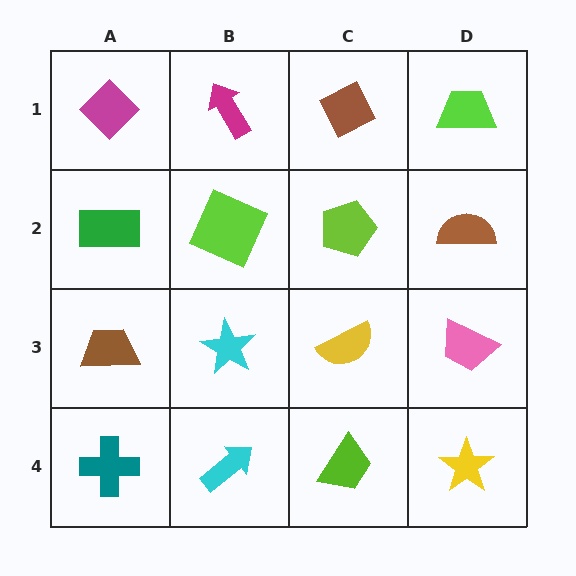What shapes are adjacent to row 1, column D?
A brown semicircle (row 2, column D), a brown diamond (row 1, column C).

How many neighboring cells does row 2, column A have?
3.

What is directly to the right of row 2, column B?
A lime pentagon.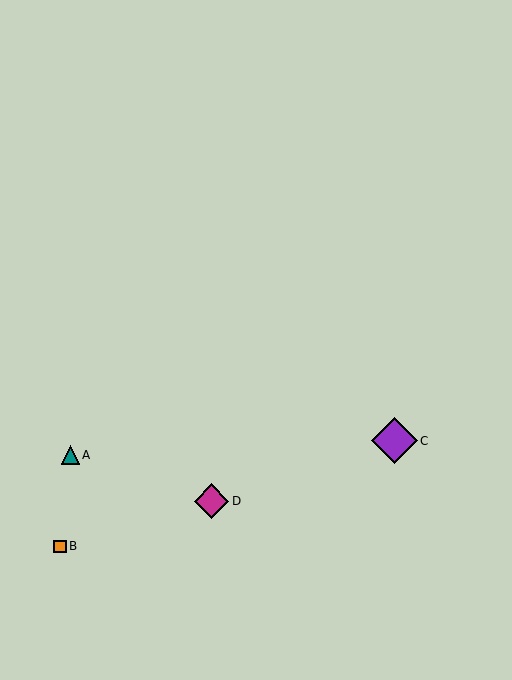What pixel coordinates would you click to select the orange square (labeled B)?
Click at (60, 546) to select the orange square B.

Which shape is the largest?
The purple diamond (labeled C) is the largest.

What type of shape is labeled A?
Shape A is a teal triangle.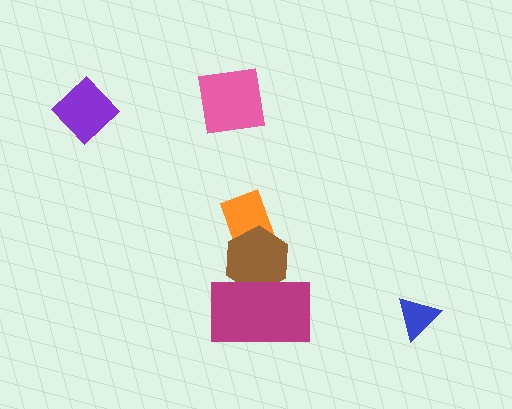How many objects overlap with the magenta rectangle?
1 object overlaps with the magenta rectangle.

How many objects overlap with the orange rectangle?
1 object overlaps with the orange rectangle.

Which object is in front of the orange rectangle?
The brown hexagon is in front of the orange rectangle.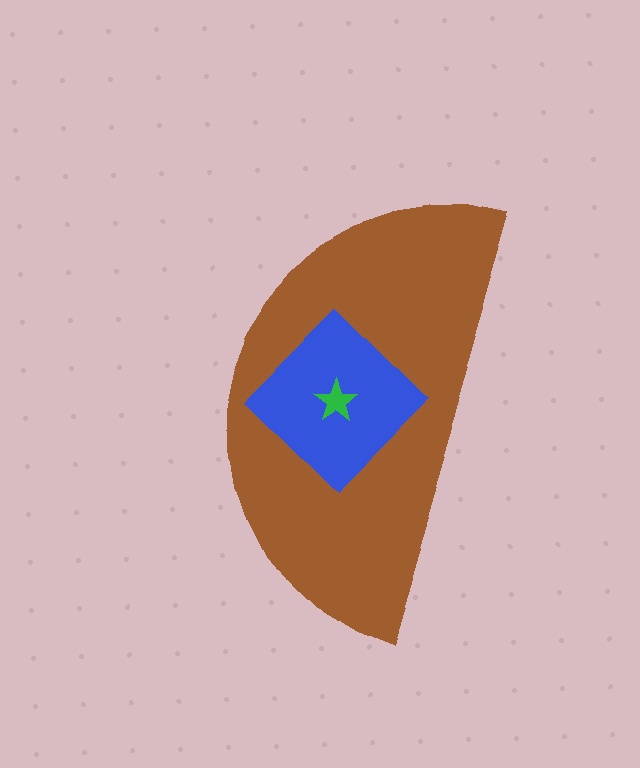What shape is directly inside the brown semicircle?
The blue diamond.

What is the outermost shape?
The brown semicircle.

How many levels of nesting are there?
3.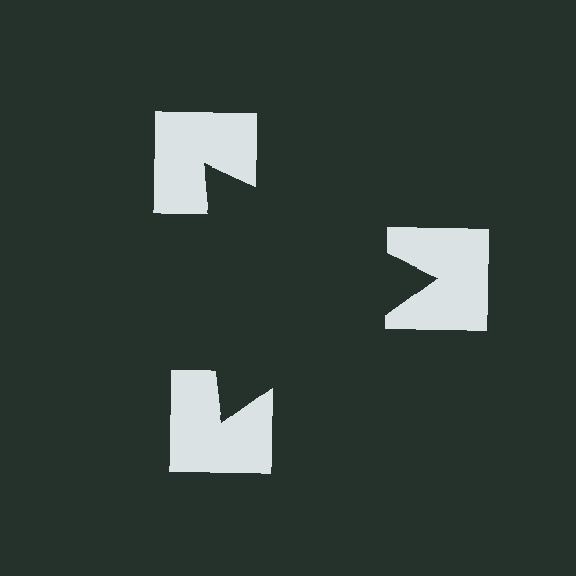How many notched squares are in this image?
There are 3 — one at each vertex of the illusory triangle.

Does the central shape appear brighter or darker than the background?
It typically appears slightly darker than the background, even though no actual brightness change is drawn.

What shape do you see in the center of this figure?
An illusory triangle — its edges are inferred from the aligned wedge cuts in the notched squares, not physically drawn.